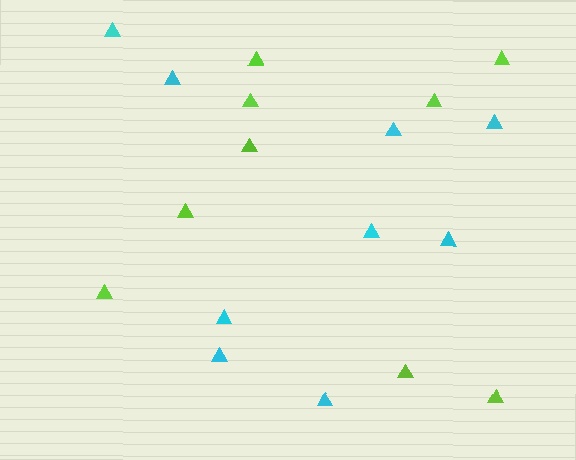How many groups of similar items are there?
There are 2 groups: one group of lime triangles (9) and one group of cyan triangles (9).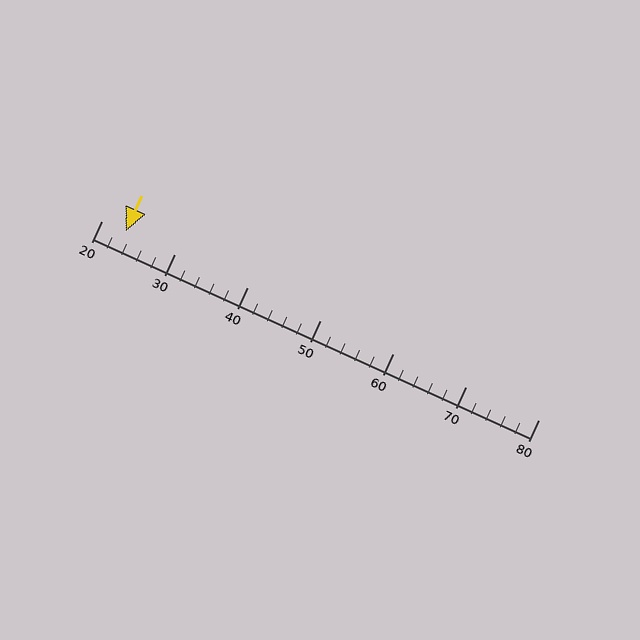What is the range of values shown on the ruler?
The ruler shows values from 20 to 80.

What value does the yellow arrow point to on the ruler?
The yellow arrow points to approximately 23.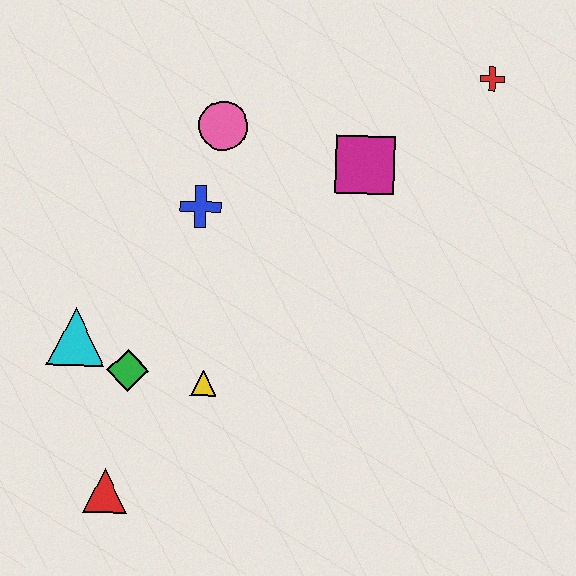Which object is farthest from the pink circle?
The red triangle is farthest from the pink circle.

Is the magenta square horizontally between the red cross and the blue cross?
Yes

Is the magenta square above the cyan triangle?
Yes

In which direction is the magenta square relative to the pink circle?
The magenta square is to the right of the pink circle.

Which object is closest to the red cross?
The magenta square is closest to the red cross.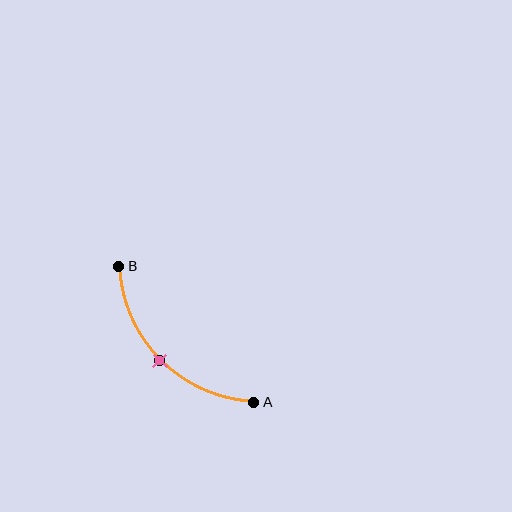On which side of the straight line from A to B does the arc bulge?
The arc bulges below and to the left of the straight line connecting A and B.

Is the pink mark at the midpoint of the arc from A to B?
Yes. The pink mark lies on the arc at equal arc-length from both A and B — it is the arc midpoint.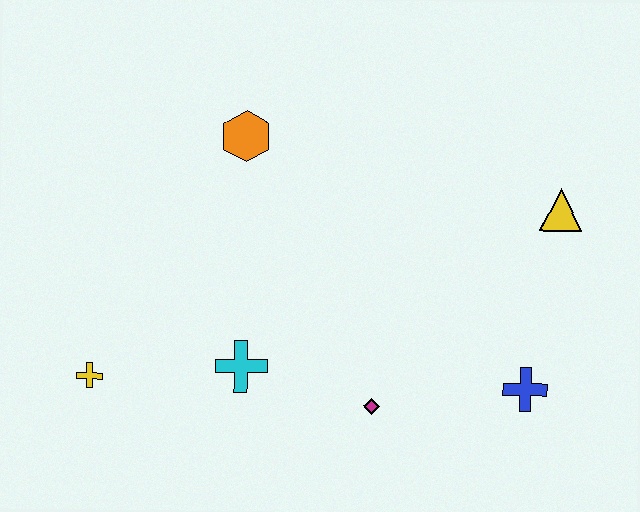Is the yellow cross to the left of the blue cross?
Yes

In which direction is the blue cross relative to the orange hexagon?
The blue cross is to the right of the orange hexagon.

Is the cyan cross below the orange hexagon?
Yes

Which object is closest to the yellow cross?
The cyan cross is closest to the yellow cross.